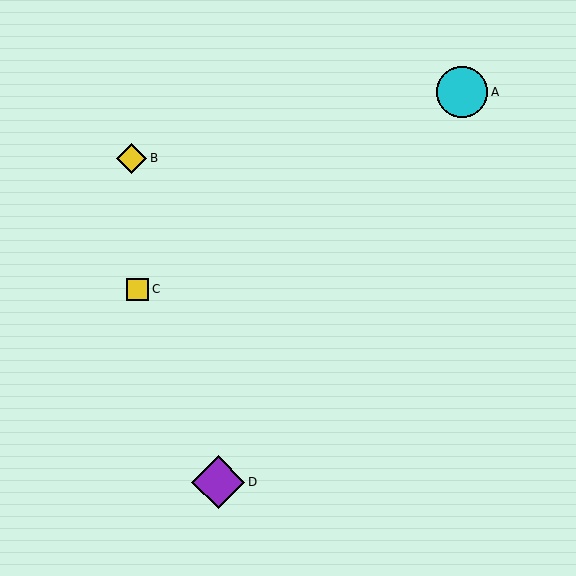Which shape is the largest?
The purple diamond (labeled D) is the largest.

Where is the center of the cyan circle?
The center of the cyan circle is at (462, 92).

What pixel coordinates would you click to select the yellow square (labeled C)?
Click at (138, 289) to select the yellow square C.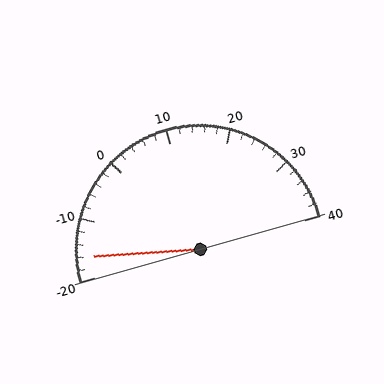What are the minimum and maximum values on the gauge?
The gauge ranges from -20 to 40.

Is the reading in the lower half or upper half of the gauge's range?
The reading is in the lower half of the range (-20 to 40).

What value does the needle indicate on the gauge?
The needle indicates approximately -16.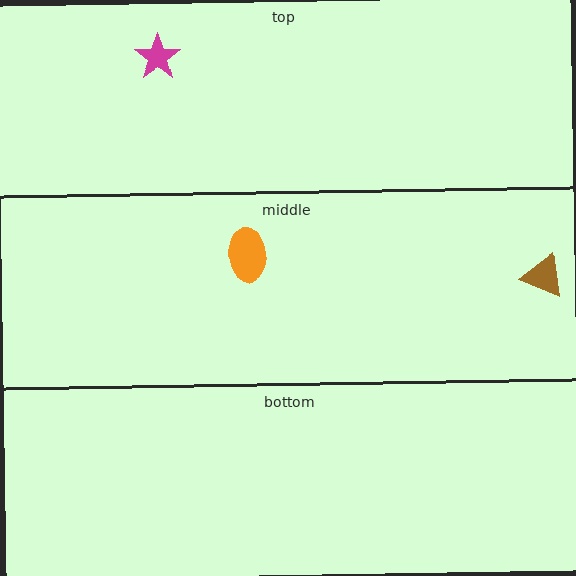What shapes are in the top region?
The magenta star.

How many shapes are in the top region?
1.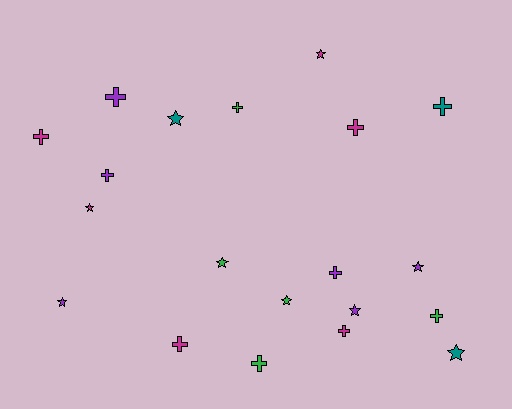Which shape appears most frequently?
Cross, with 11 objects.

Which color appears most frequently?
Magenta, with 6 objects.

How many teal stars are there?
There are 2 teal stars.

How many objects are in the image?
There are 20 objects.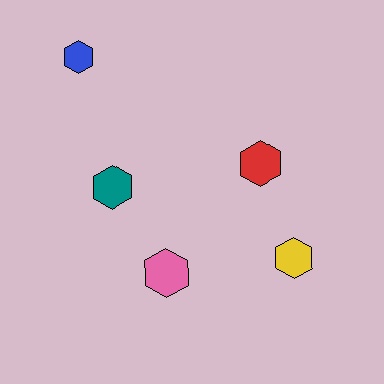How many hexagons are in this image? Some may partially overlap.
There are 5 hexagons.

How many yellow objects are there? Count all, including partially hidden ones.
There is 1 yellow object.